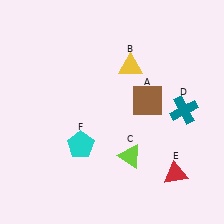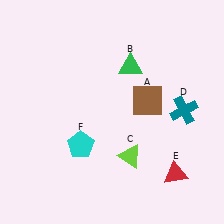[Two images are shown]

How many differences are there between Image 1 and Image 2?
There is 1 difference between the two images.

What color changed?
The triangle (B) changed from yellow in Image 1 to green in Image 2.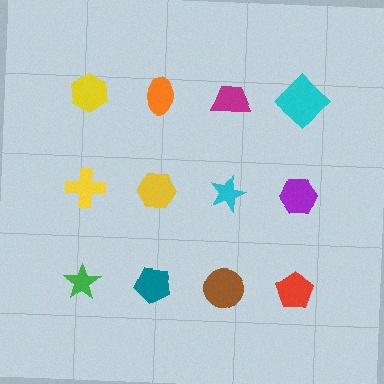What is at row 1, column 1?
A yellow hexagon.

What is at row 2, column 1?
A yellow cross.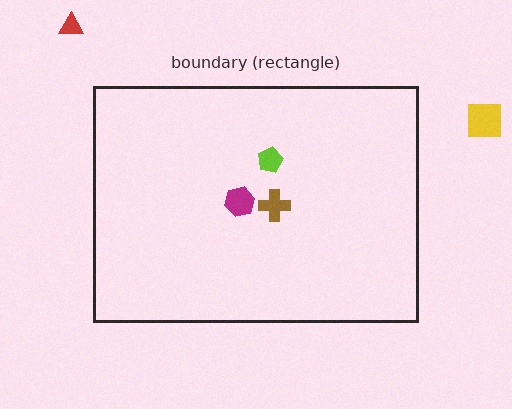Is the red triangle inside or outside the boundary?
Outside.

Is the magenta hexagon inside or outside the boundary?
Inside.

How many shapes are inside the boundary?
3 inside, 2 outside.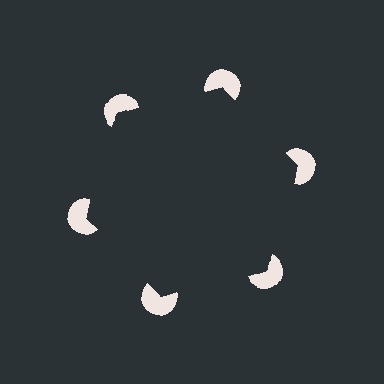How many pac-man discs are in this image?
There are 6 — one at each vertex of the illusory hexagon.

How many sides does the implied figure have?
6 sides.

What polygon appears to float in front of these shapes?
An illusory hexagon — its edges are inferred from the aligned wedge cuts in the pac-man discs, not physically drawn.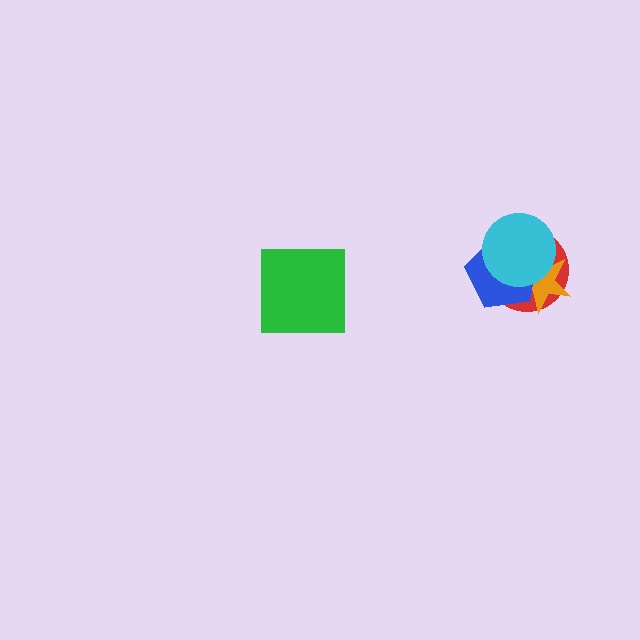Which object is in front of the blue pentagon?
The cyan circle is in front of the blue pentagon.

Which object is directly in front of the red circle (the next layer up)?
The orange star is directly in front of the red circle.